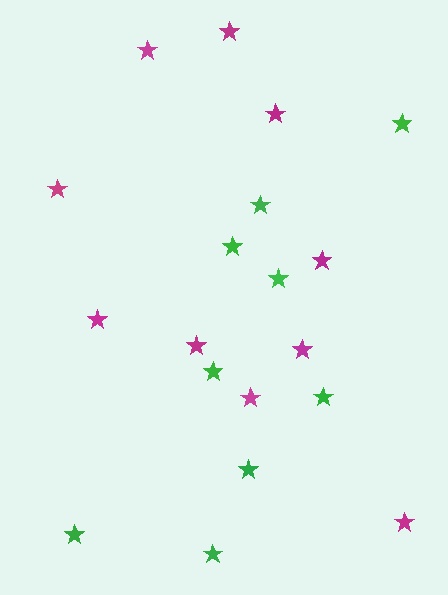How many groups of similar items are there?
There are 2 groups: one group of green stars (9) and one group of magenta stars (10).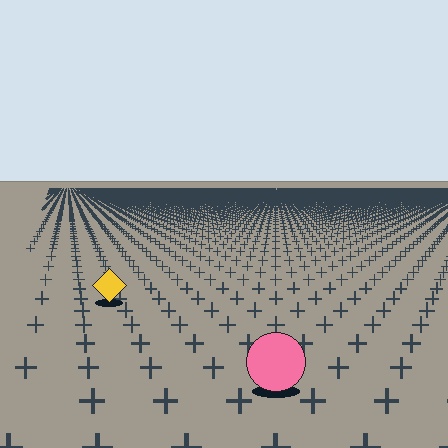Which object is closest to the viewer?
The pink circle is closest. The texture marks near it are larger and more spread out.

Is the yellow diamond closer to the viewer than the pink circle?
No. The pink circle is closer — you can tell from the texture gradient: the ground texture is coarser near it.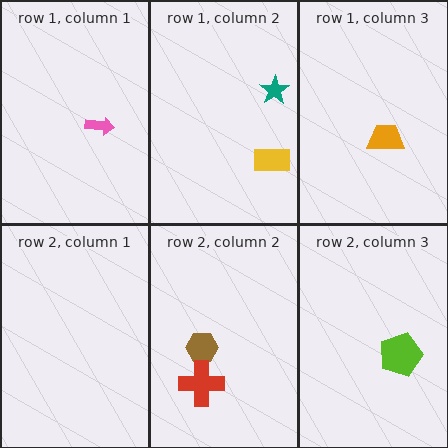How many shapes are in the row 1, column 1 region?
1.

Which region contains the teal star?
The row 1, column 2 region.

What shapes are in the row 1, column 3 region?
The orange trapezoid.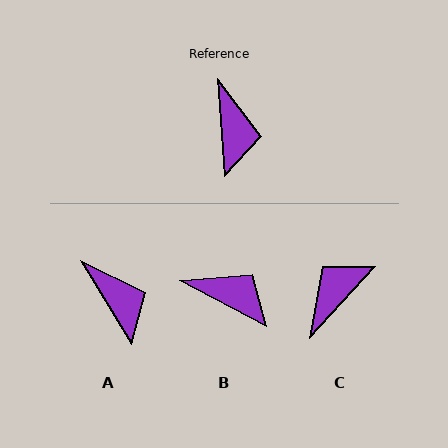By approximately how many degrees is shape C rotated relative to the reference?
Approximately 133 degrees counter-clockwise.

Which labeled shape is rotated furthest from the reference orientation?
C, about 133 degrees away.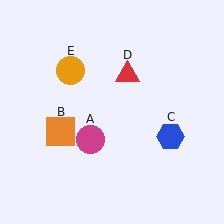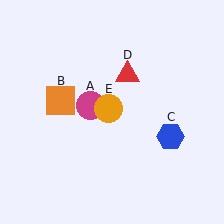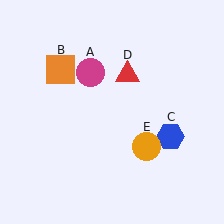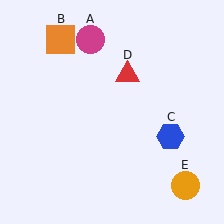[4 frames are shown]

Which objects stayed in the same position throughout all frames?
Blue hexagon (object C) and red triangle (object D) remained stationary.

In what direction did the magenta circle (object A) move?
The magenta circle (object A) moved up.